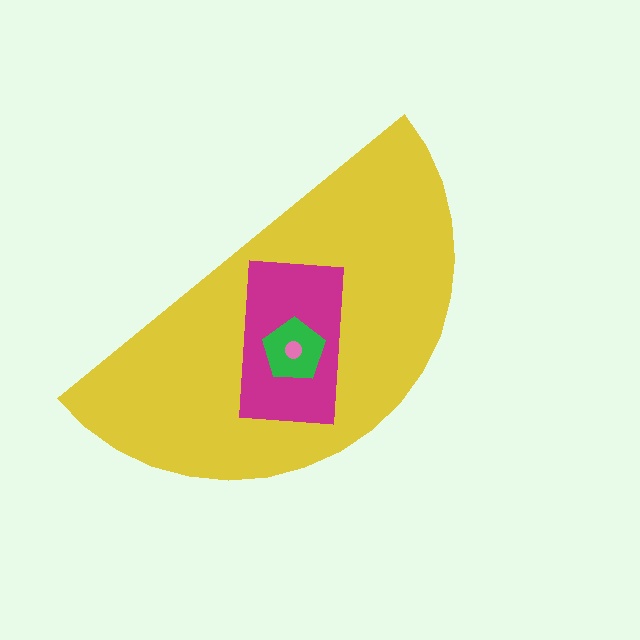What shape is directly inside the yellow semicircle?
The magenta rectangle.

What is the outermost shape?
The yellow semicircle.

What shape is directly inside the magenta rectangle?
The green pentagon.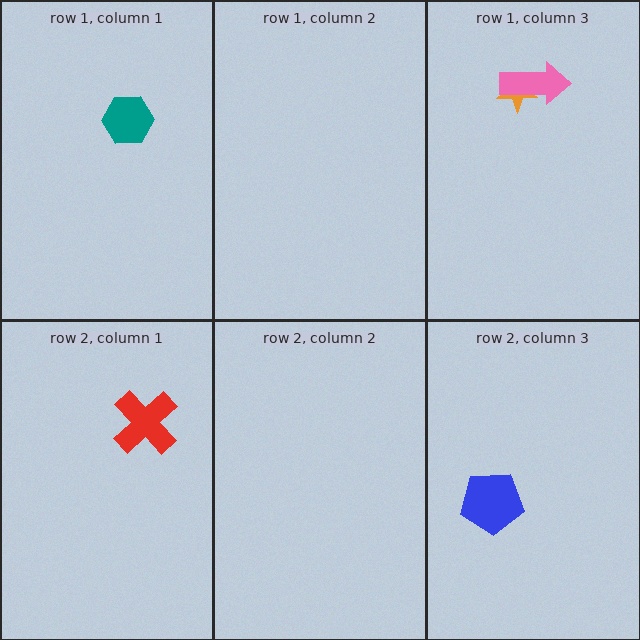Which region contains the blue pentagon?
The row 2, column 3 region.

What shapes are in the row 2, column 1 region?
The red cross.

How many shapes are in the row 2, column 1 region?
1.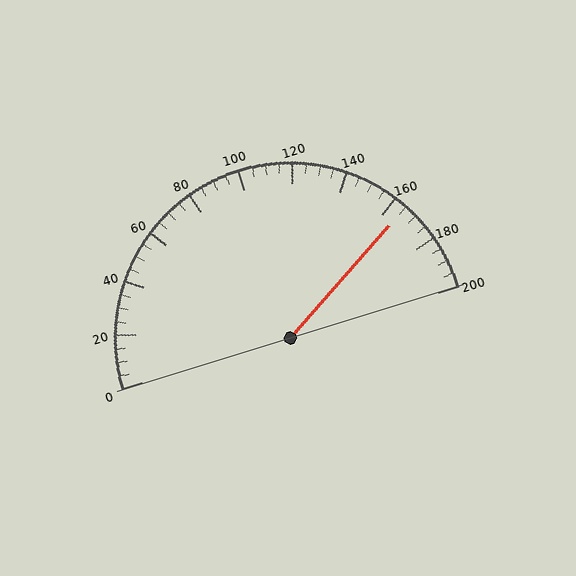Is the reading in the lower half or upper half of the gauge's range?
The reading is in the upper half of the range (0 to 200).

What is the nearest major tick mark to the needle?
The nearest major tick mark is 160.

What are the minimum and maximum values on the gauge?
The gauge ranges from 0 to 200.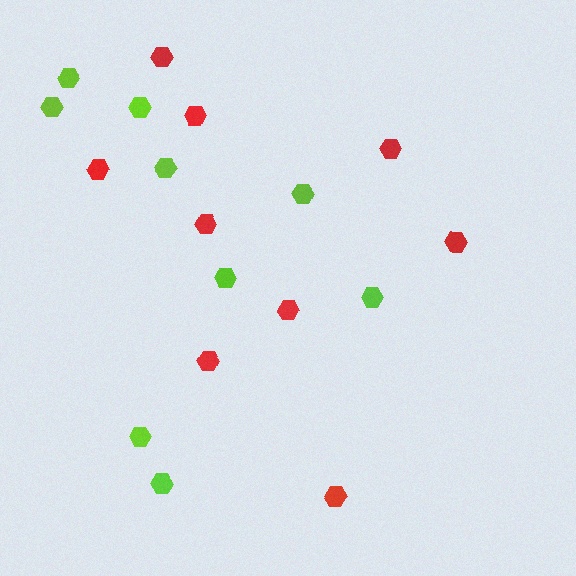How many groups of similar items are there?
There are 2 groups: one group of lime hexagons (9) and one group of red hexagons (9).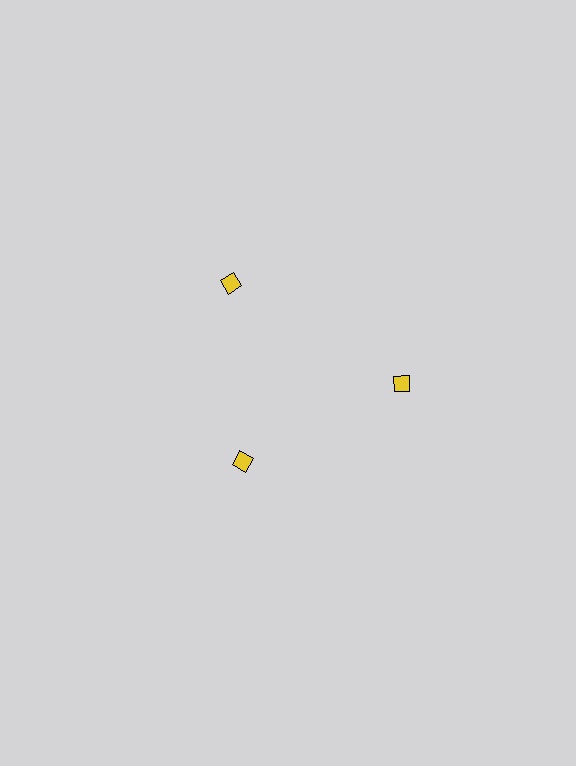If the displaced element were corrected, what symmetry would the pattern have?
It would have 3-fold rotational symmetry — the pattern would map onto itself every 120 degrees.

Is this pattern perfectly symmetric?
No. The 3 yellow diamonds are arranged in a ring, but one element near the 7 o'clock position is pulled inward toward the center, breaking the 3-fold rotational symmetry.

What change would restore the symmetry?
The symmetry would be restored by moving it outward, back onto the ring so that all 3 diamonds sit at equal angles and equal distance from the center.